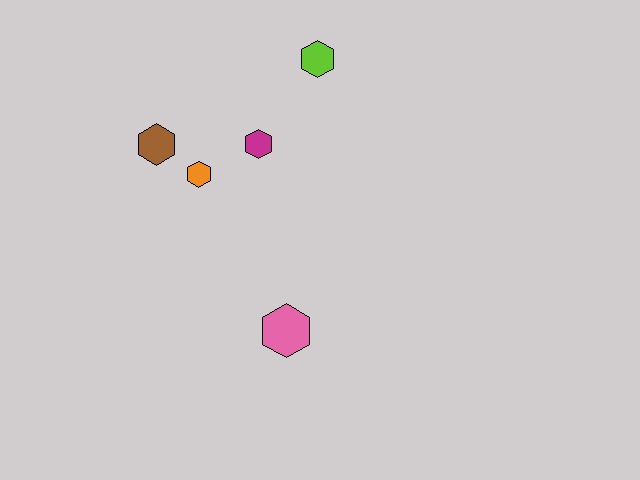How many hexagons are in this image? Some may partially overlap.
There are 5 hexagons.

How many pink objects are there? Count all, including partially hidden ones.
There is 1 pink object.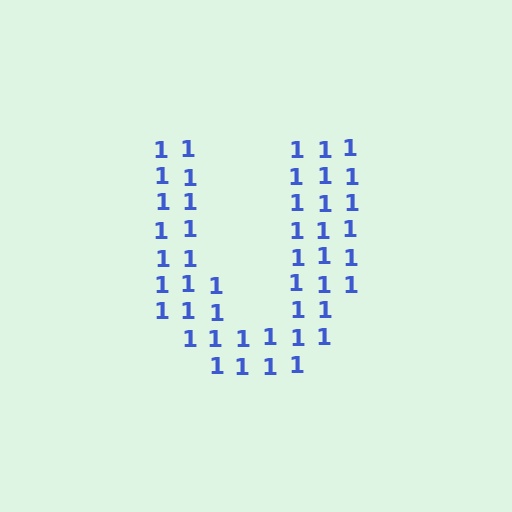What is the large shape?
The large shape is the letter U.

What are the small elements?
The small elements are digit 1's.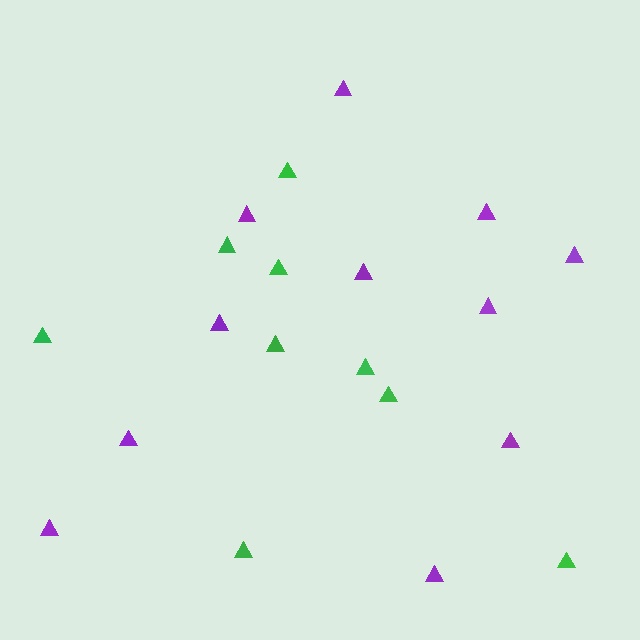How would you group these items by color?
There are 2 groups: one group of green triangles (9) and one group of purple triangles (11).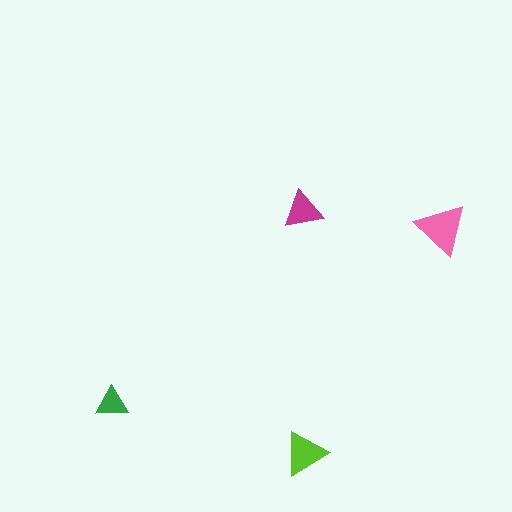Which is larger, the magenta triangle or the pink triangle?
The pink one.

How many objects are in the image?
There are 4 objects in the image.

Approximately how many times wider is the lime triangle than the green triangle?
About 1.5 times wider.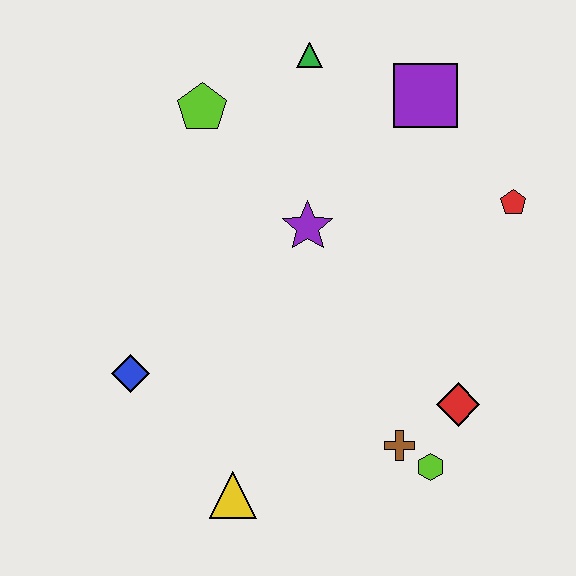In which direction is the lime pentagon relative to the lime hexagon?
The lime pentagon is above the lime hexagon.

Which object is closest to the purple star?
The lime pentagon is closest to the purple star.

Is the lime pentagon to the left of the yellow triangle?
Yes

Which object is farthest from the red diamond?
The lime pentagon is farthest from the red diamond.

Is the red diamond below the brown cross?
No